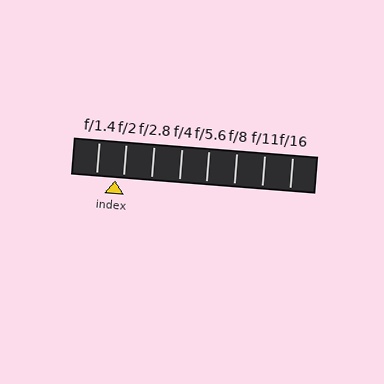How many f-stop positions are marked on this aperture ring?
There are 8 f-stop positions marked.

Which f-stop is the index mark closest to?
The index mark is closest to f/2.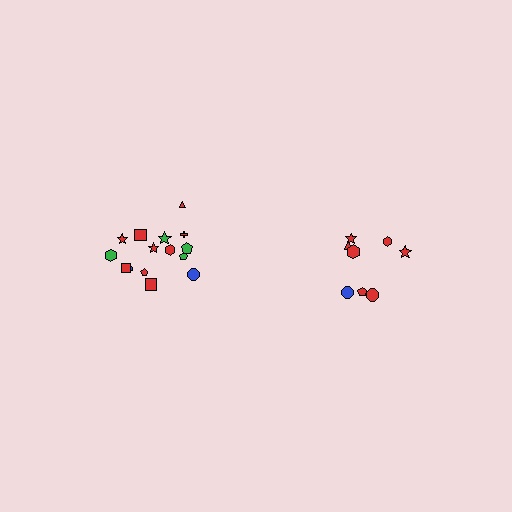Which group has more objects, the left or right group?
The left group.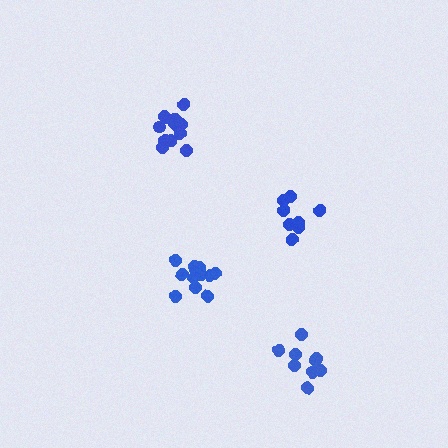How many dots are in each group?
Group 1: 12 dots, Group 2: 8 dots, Group 3: 13 dots, Group 4: 9 dots (42 total).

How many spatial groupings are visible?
There are 4 spatial groupings.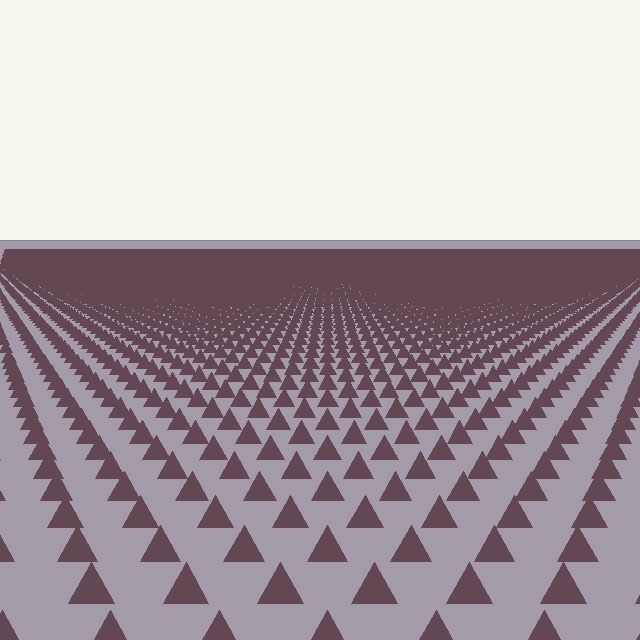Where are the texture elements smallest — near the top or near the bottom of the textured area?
Near the top.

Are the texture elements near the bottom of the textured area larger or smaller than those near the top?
Larger. Near the bottom, elements are closer to the viewer and appear at a bigger on-screen size.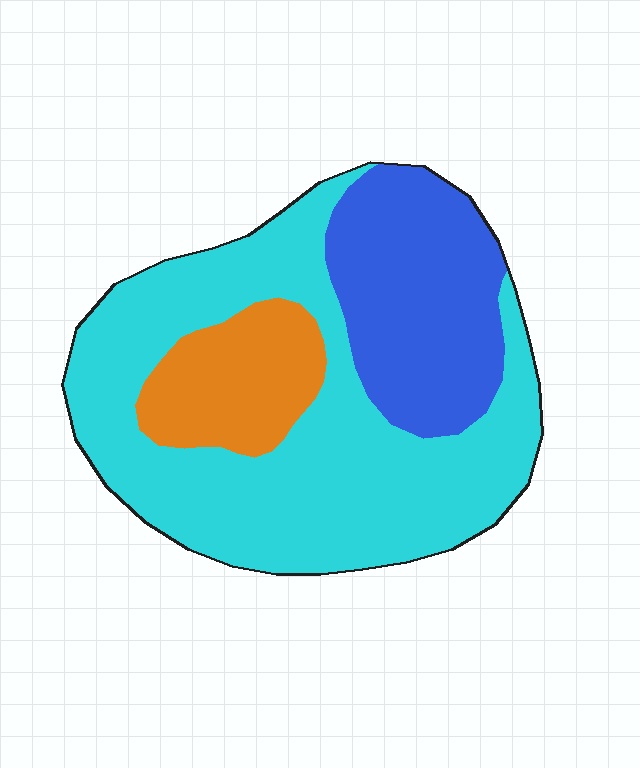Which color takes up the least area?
Orange, at roughly 15%.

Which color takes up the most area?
Cyan, at roughly 60%.